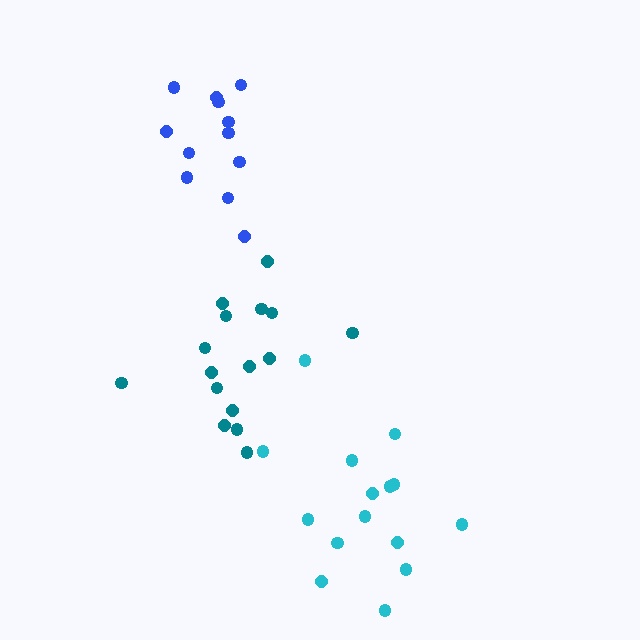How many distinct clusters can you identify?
There are 3 distinct clusters.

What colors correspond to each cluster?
The clusters are colored: cyan, teal, blue.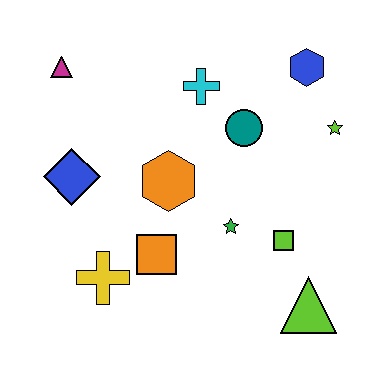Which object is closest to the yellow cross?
The orange square is closest to the yellow cross.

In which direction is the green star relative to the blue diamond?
The green star is to the right of the blue diamond.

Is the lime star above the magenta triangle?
No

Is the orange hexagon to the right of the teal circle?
No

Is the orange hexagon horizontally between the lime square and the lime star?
No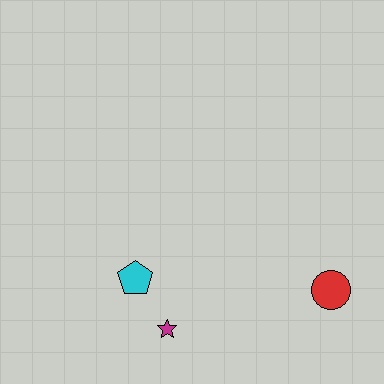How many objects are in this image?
There are 3 objects.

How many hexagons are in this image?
There are no hexagons.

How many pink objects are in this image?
There are no pink objects.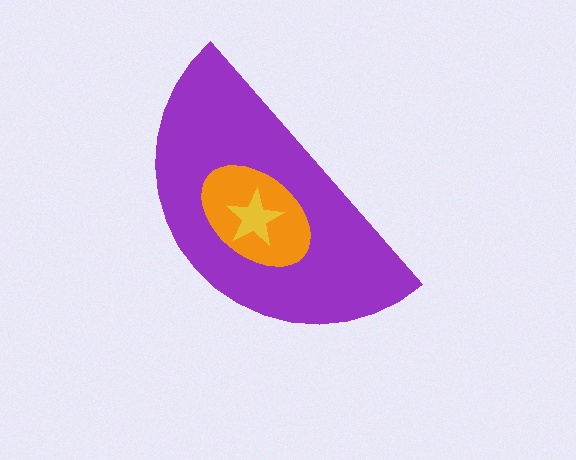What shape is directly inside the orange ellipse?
The yellow star.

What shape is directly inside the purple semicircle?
The orange ellipse.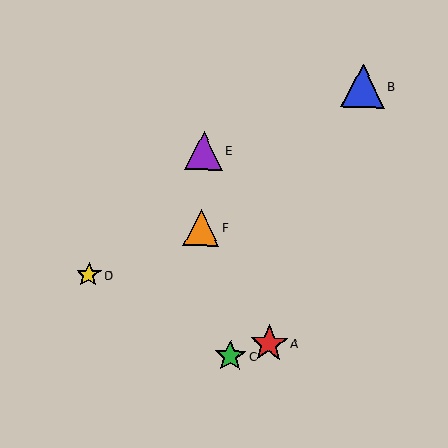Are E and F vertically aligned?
Yes, both are at x≈203.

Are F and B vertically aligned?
No, F is at x≈201 and B is at x≈362.